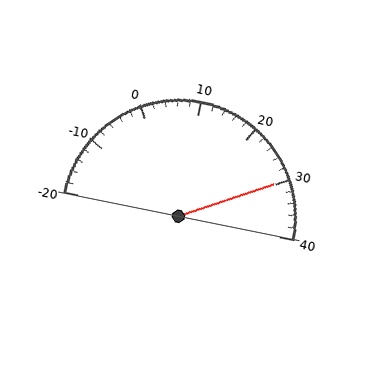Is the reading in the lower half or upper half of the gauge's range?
The reading is in the upper half of the range (-20 to 40).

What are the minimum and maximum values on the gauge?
The gauge ranges from -20 to 40.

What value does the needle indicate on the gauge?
The needle indicates approximately 30.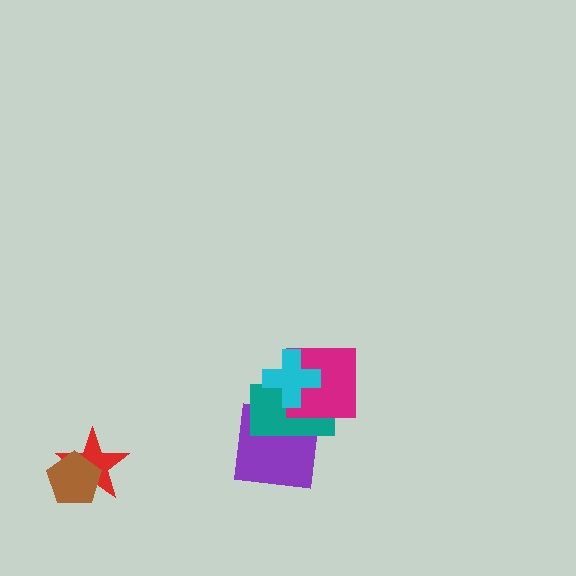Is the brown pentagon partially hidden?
No, no other shape covers it.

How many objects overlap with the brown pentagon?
1 object overlaps with the brown pentagon.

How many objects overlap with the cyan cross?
2 objects overlap with the cyan cross.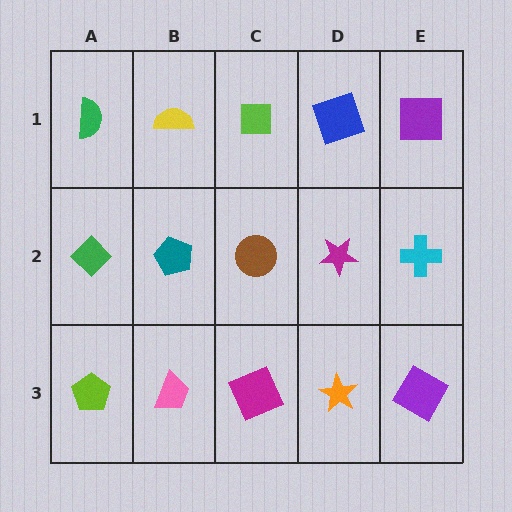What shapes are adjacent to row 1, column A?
A green diamond (row 2, column A), a yellow semicircle (row 1, column B).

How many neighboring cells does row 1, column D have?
3.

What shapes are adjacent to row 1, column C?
A brown circle (row 2, column C), a yellow semicircle (row 1, column B), a blue square (row 1, column D).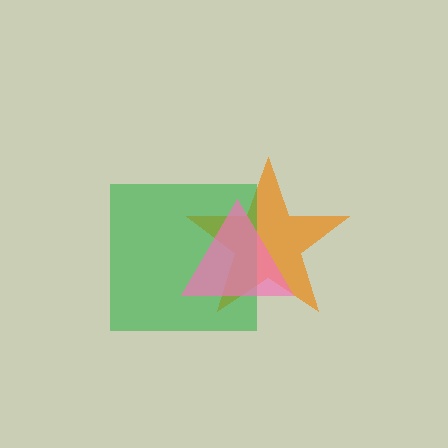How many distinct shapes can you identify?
There are 3 distinct shapes: an orange star, a green square, a pink triangle.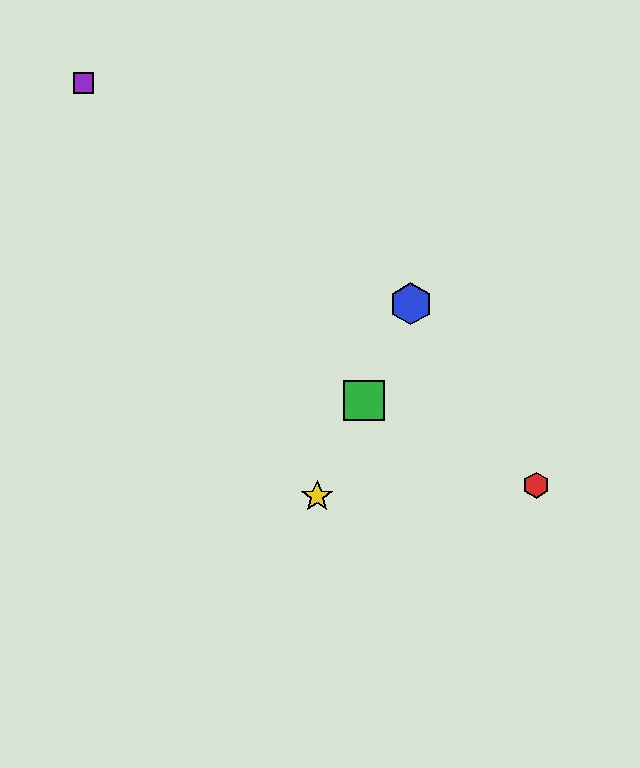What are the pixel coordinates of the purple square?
The purple square is at (84, 83).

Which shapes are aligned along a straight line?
The blue hexagon, the green square, the yellow star are aligned along a straight line.